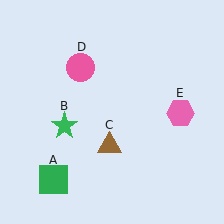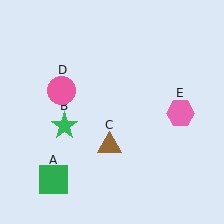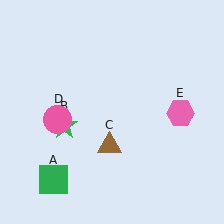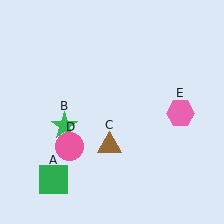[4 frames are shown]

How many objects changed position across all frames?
1 object changed position: pink circle (object D).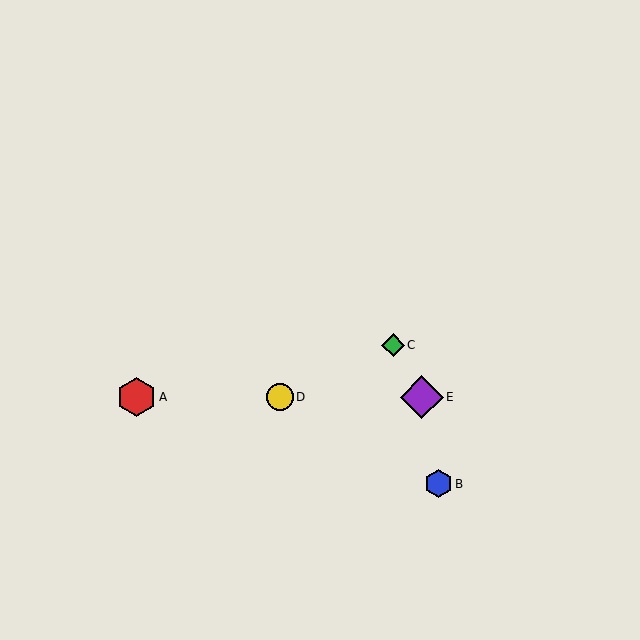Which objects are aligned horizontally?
Objects A, D, E are aligned horizontally.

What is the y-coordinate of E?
Object E is at y≈397.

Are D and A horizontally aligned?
Yes, both are at y≈397.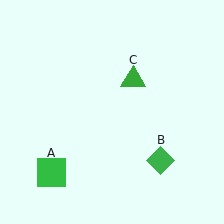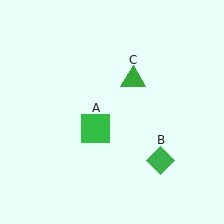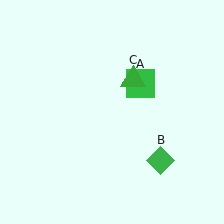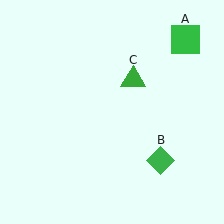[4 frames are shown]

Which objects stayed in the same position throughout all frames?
Green diamond (object B) and green triangle (object C) remained stationary.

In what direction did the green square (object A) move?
The green square (object A) moved up and to the right.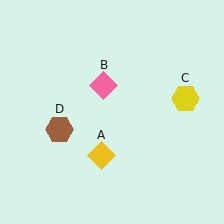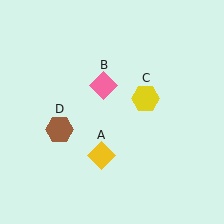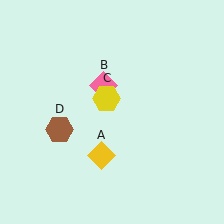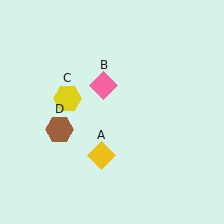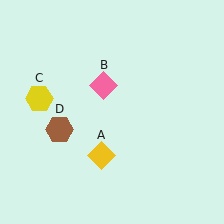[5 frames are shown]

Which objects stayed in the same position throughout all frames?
Yellow diamond (object A) and pink diamond (object B) and brown hexagon (object D) remained stationary.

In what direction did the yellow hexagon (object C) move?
The yellow hexagon (object C) moved left.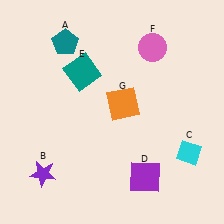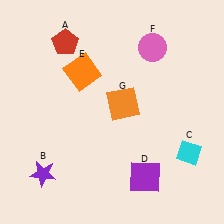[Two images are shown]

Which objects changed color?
A changed from teal to red. E changed from teal to orange.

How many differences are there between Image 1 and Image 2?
There are 2 differences between the two images.